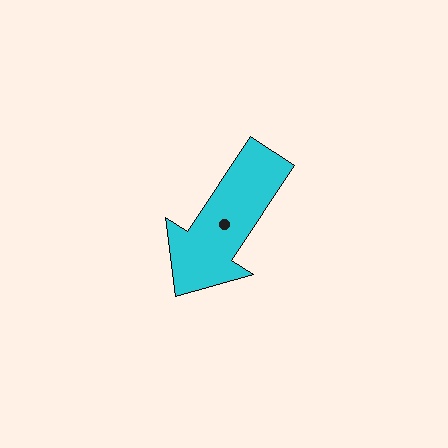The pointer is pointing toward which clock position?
Roughly 7 o'clock.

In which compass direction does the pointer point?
Southwest.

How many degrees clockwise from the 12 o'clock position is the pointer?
Approximately 213 degrees.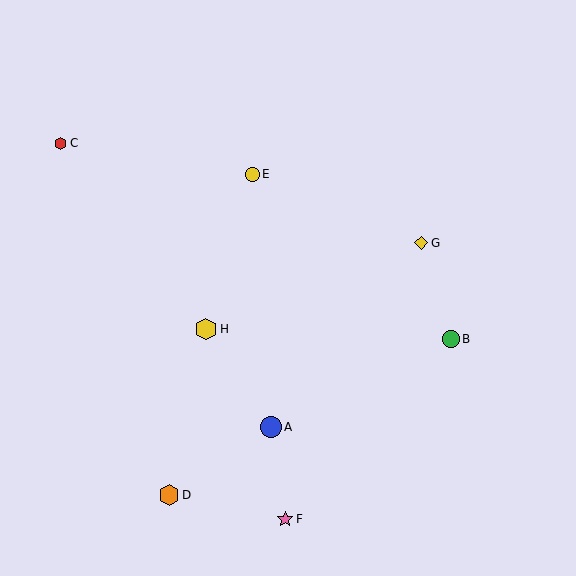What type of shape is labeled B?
Shape B is a green circle.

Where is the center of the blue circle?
The center of the blue circle is at (271, 427).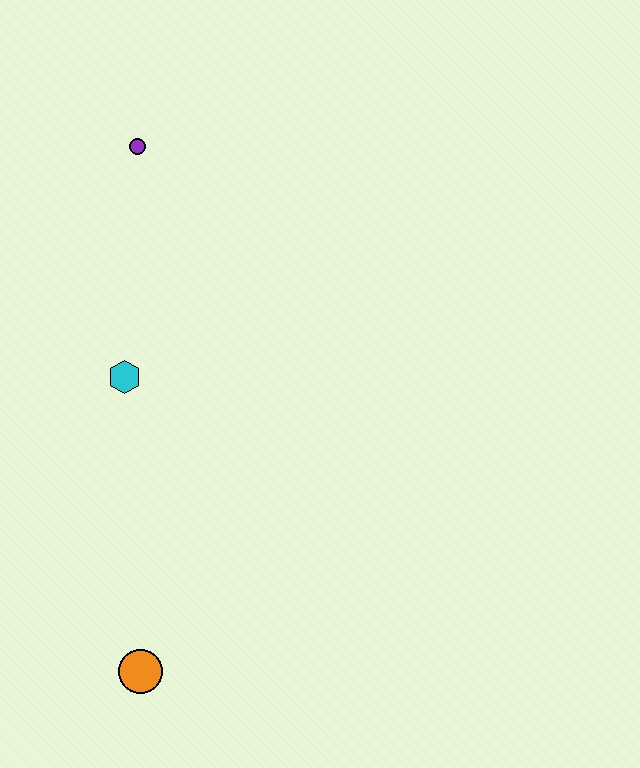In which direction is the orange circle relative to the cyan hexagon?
The orange circle is below the cyan hexagon.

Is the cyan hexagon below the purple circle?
Yes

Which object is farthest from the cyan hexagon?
The orange circle is farthest from the cyan hexagon.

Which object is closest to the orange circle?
The cyan hexagon is closest to the orange circle.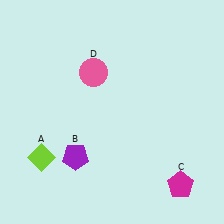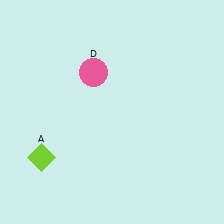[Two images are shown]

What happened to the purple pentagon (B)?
The purple pentagon (B) was removed in Image 2. It was in the bottom-left area of Image 1.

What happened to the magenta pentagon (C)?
The magenta pentagon (C) was removed in Image 2. It was in the bottom-right area of Image 1.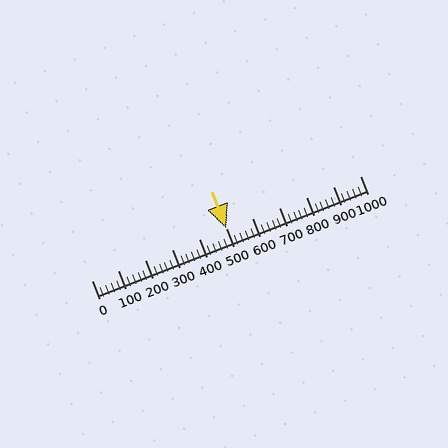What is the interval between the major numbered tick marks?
The major tick marks are spaced 100 units apart.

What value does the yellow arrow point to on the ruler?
The yellow arrow points to approximately 502.